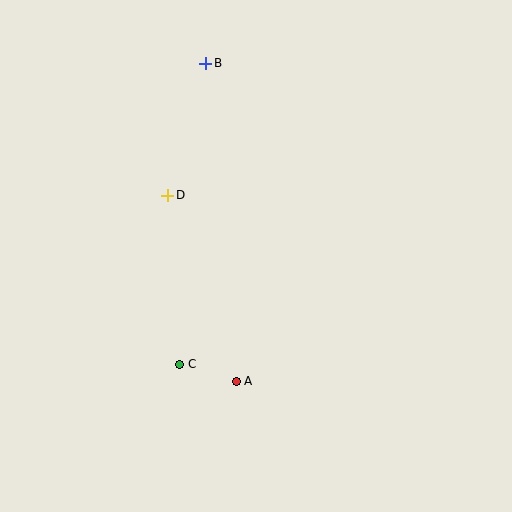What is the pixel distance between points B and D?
The distance between B and D is 137 pixels.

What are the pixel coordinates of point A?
Point A is at (236, 381).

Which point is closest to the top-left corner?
Point B is closest to the top-left corner.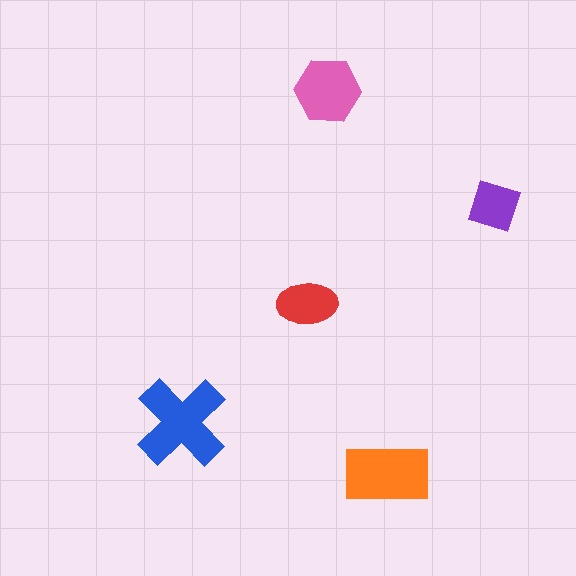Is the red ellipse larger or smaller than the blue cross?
Smaller.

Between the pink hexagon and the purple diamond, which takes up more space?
The pink hexagon.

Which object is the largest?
The blue cross.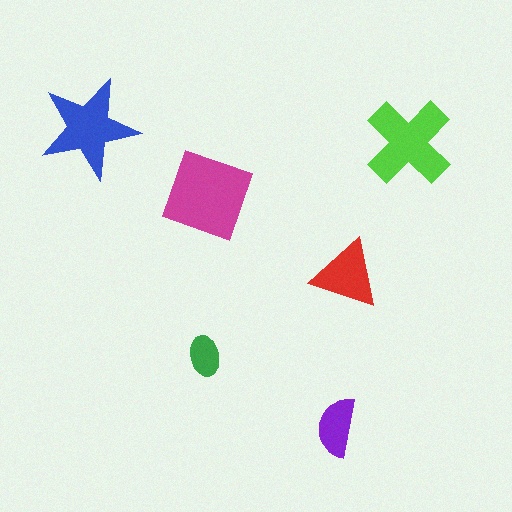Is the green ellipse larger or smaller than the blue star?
Smaller.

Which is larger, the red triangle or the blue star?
The blue star.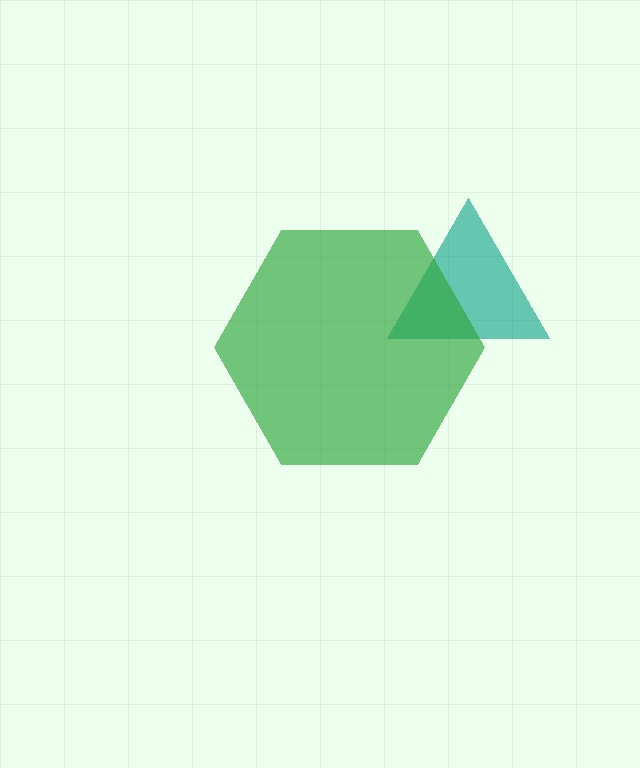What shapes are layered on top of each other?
The layered shapes are: a teal triangle, a green hexagon.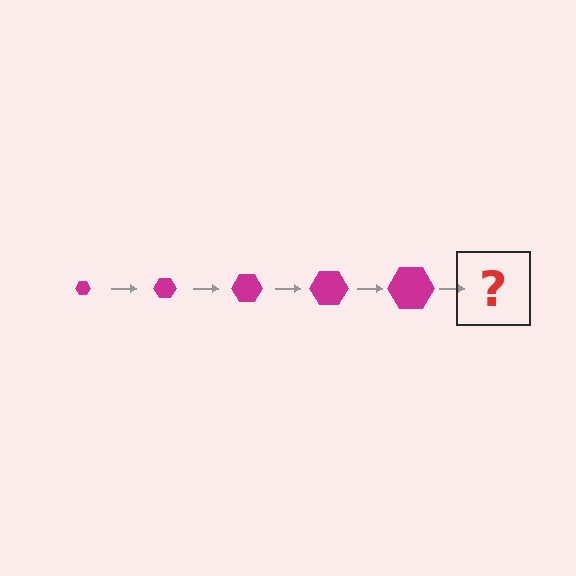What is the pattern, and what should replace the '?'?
The pattern is that the hexagon gets progressively larger each step. The '?' should be a magenta hexagon, larger than the previous one.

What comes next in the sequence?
The next element should be a magenta hexagon, larger than the previous one.